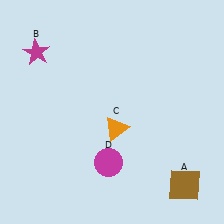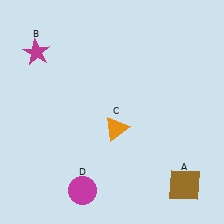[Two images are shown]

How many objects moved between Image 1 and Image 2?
1 object moved between the two images.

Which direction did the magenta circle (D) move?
The magenta circle (D) moved down.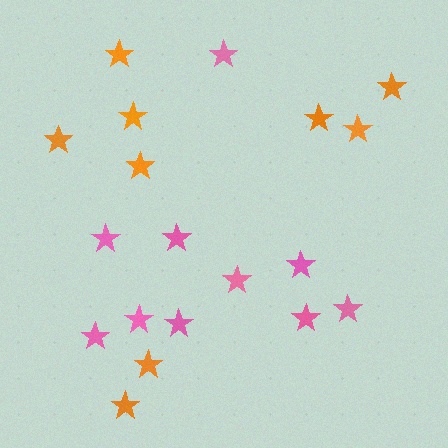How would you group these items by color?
There are 2 groups: one group of pink stars (10) and one group of orange stars (9).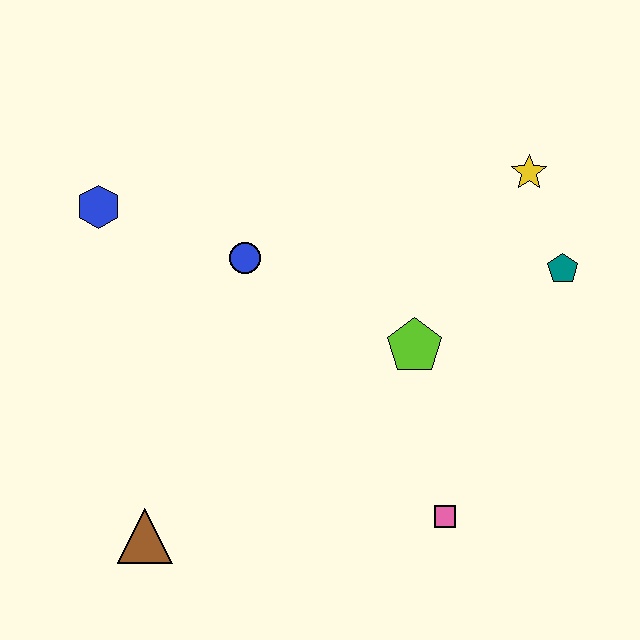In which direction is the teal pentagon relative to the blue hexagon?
The teal pentagon is to the right of the blue hexagon.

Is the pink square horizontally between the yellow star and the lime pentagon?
Yes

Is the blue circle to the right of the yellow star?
No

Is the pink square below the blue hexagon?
Yes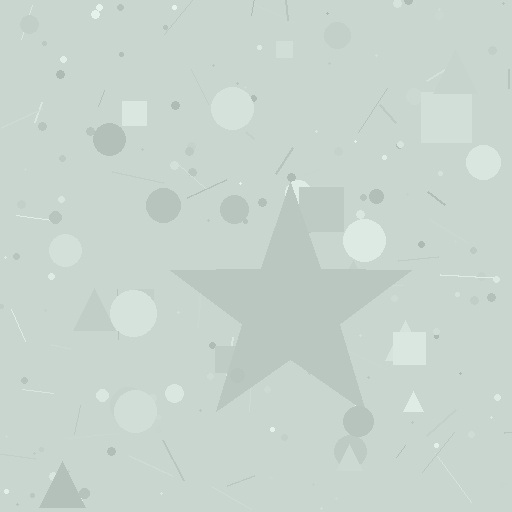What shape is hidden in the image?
A star is hidden in the image.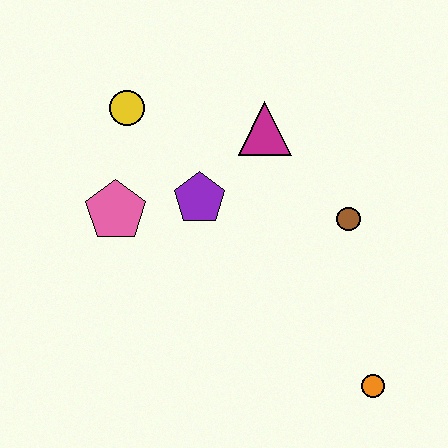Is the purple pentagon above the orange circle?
Yes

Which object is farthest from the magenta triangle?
The orange circle is farthest from the magenta triangle.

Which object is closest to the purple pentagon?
The pink pentagon is closest to the purple pentagon.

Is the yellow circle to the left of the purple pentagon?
Yes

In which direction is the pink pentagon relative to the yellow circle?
The pink pentagon is below the yellow circle.